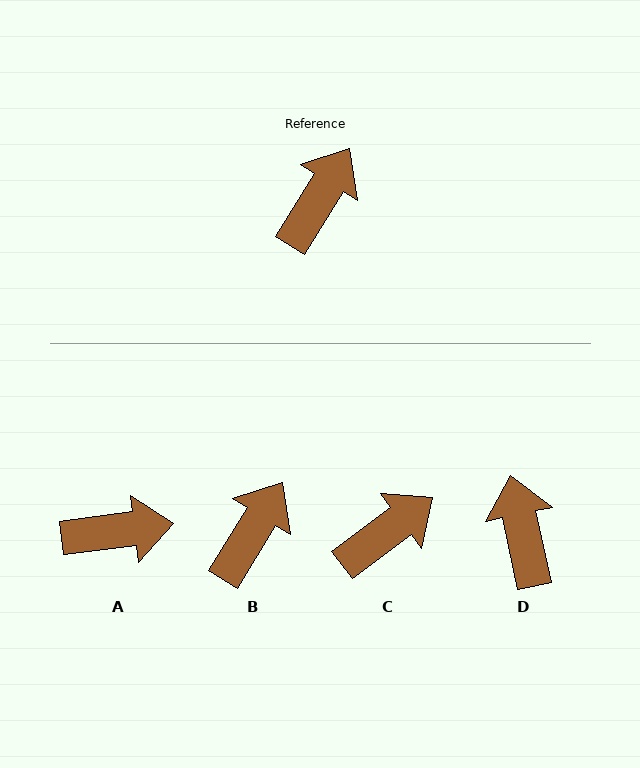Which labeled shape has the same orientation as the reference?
B.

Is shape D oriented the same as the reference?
No, it is off by about 44 degrees.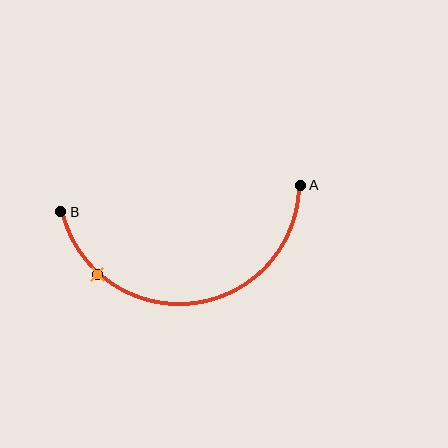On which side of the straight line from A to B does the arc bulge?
The arc bulges below the straight line connecting A and B.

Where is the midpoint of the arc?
The arc midpoint is the point on the curve farthest from the straight line joining A and B. It sits below that line.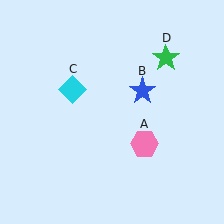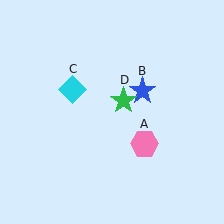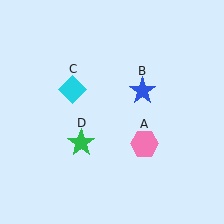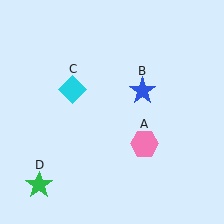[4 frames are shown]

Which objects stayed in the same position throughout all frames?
Pink hexagon (object A) and blue star (object B) and cyan diamond (object C) remained stationary.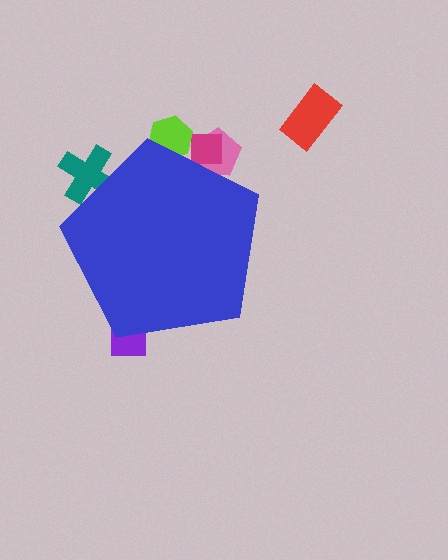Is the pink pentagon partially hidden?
Yes, the pink pentagon is partially hidden behind the blue pentagon.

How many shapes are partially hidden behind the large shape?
5 shapes are partially hidden.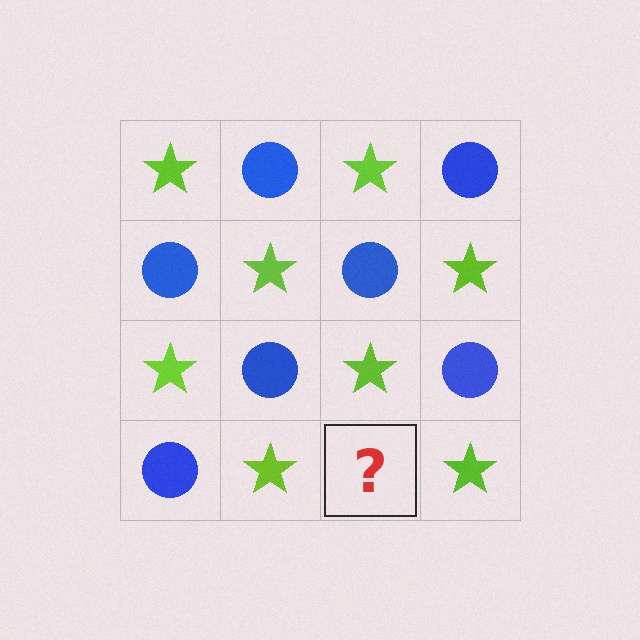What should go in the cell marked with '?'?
The missing cell should contain a blue circle.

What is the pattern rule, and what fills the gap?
The rule is that it alternates lime star and blue circle in a checkerboard pattern. The gap should be filled with a blue circle.